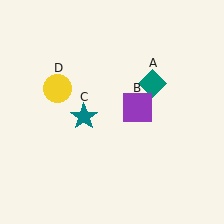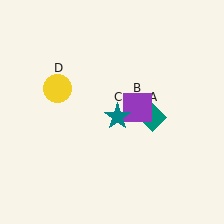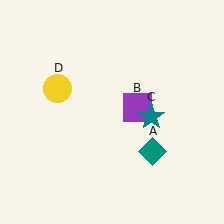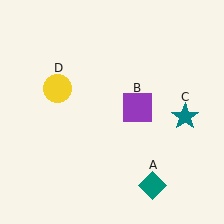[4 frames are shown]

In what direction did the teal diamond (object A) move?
The teal diamond (object A) moved down.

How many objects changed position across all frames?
2 objects changed position: teal diamond (object A), teal star (object C).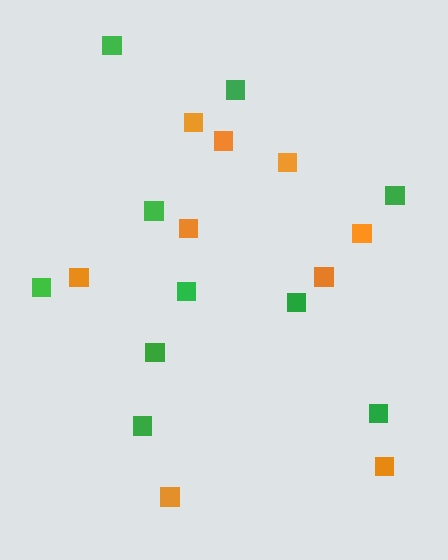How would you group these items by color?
There are 2 groups: one group of orange squares (9) and one group of green squares (10).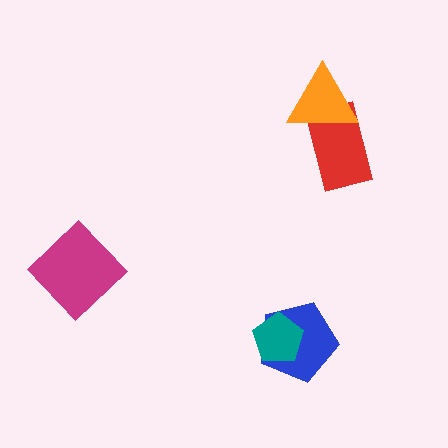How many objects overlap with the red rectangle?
1 object overlaps with the red rectangle.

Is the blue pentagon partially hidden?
Yes, it is partially covered by another shape.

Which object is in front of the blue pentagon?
The teal pentagon is in front of the blue pentagon.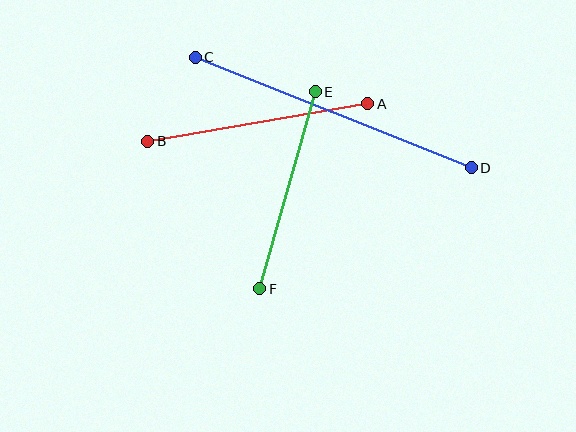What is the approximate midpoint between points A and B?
The midpoint is at approximately (258, 122) pixels.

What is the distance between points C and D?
The distance is approximately 297 pixels.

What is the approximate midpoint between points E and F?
The midpoint is at approximately (287, 190) pixels.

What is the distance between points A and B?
The distance is approximately 224 pixels.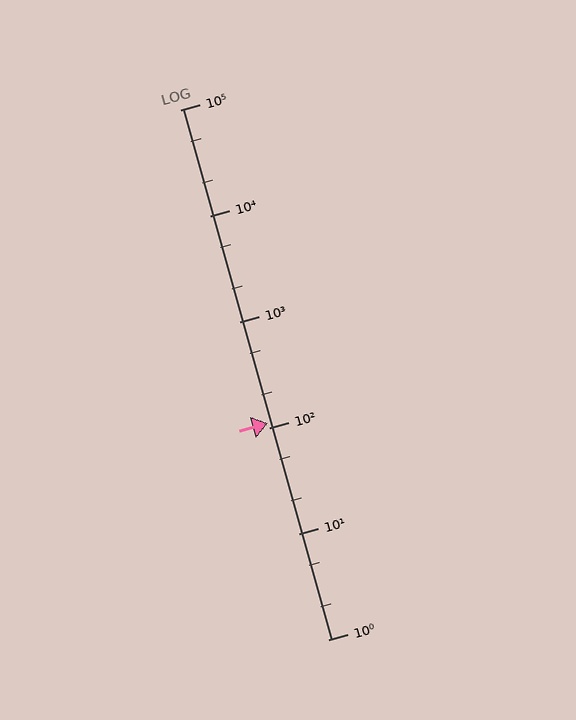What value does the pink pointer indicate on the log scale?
The pointer indicates approximately 110.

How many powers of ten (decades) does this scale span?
The scale spans 5 decades, from 1 to 100000.